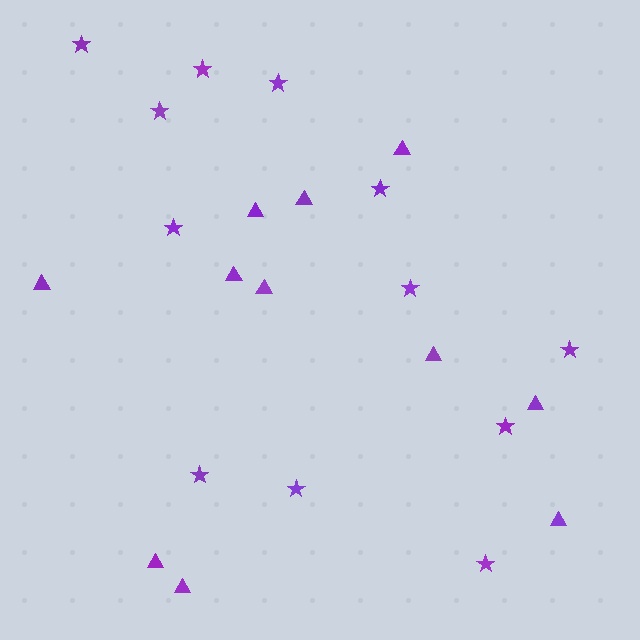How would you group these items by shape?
There are 2 groups: one group of stars (12) and one group of triangles (11).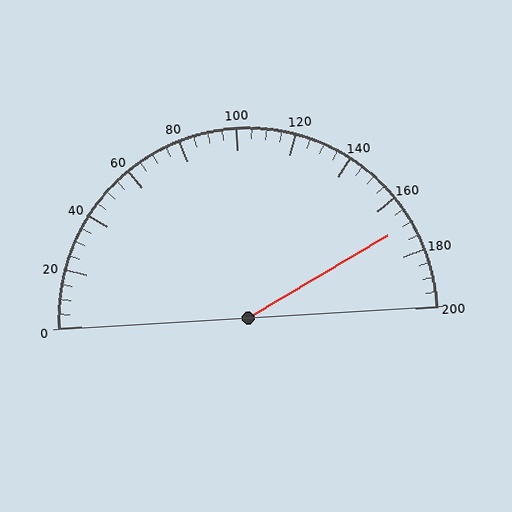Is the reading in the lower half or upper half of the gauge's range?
The reading is in the upper half of the range (0 to 200).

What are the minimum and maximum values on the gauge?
The gauge ranges from 0 to 200.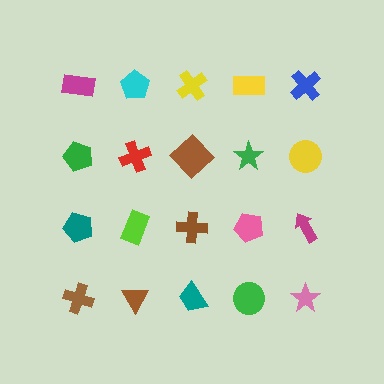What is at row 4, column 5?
A pink star.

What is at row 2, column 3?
A brown diamond.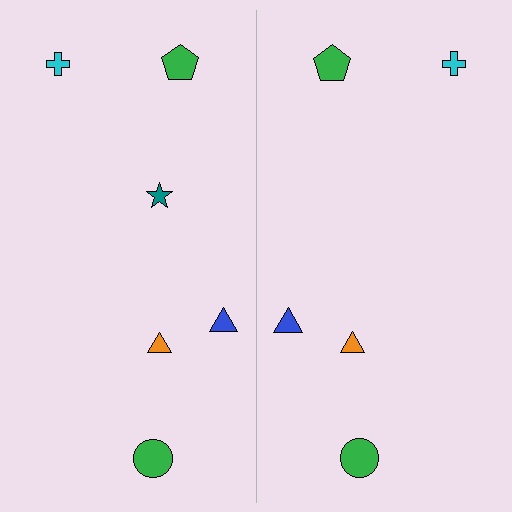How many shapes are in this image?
There are 11 shapes in this image.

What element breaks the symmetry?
A teal star is missing from the right side.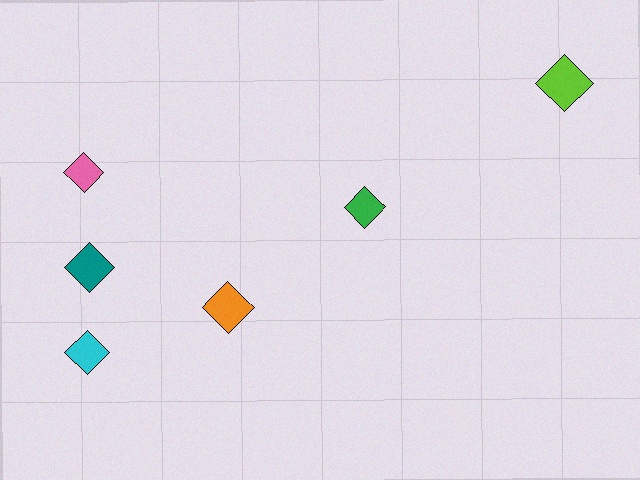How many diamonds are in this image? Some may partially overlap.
There are 6 diamonds.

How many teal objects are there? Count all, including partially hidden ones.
There is 1 teal object.